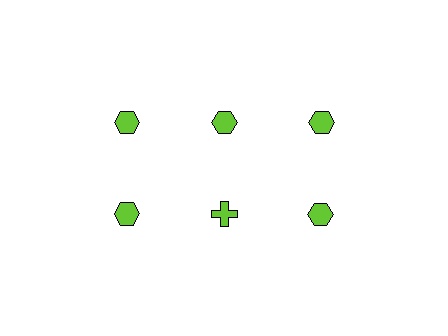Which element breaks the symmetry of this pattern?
The lime cross in the second row, second from left column breaks the symmetry. All other shapes are lime hexagons.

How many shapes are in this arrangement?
There are 6 shapes arranged in a grid pattern.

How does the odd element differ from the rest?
It has a different shape: cross instead of hexagon.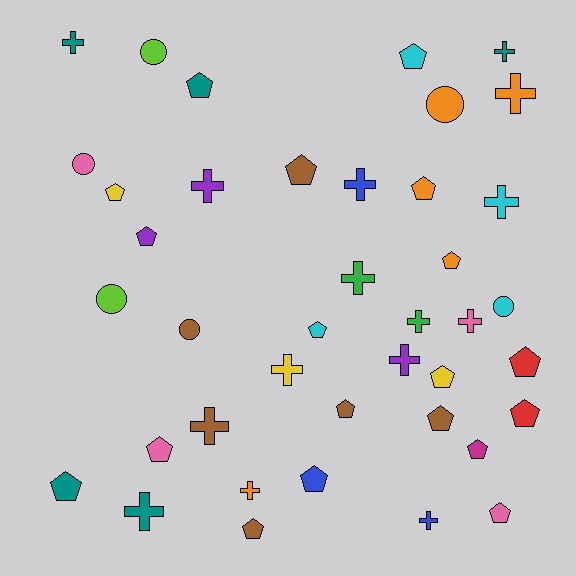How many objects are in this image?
There are 40 objects.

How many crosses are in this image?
There are 15 crosses.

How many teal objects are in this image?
There are 5 teal objects.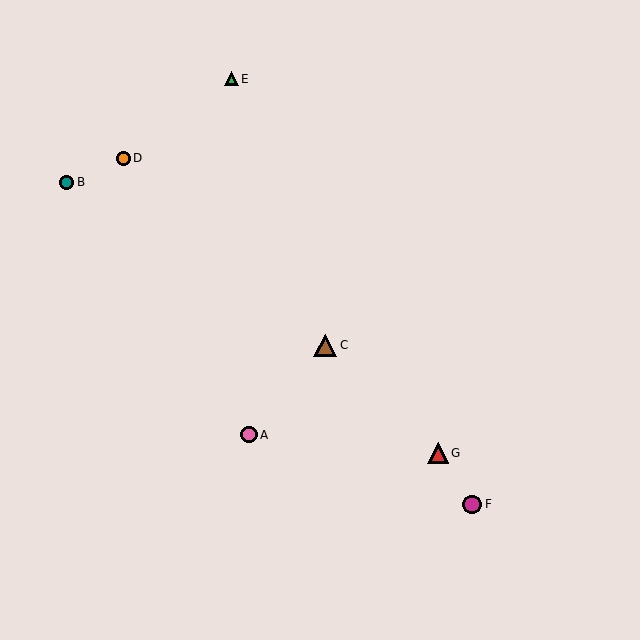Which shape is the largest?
The brown triangle (labeled C) is the largest.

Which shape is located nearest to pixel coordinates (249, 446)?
The pink circle (labeled A) at (249, 435) is nearest to that location.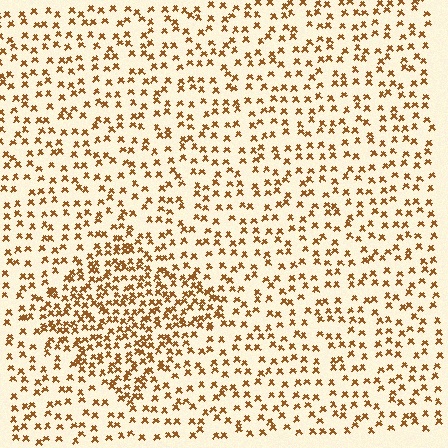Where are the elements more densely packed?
The elements are more densely packed inside the diamond boundary.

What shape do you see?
I see a diamond.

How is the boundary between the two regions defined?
The boundary is defined by a change in element density (approximately 2.0x ratio). All elements are the same color, size, and shape.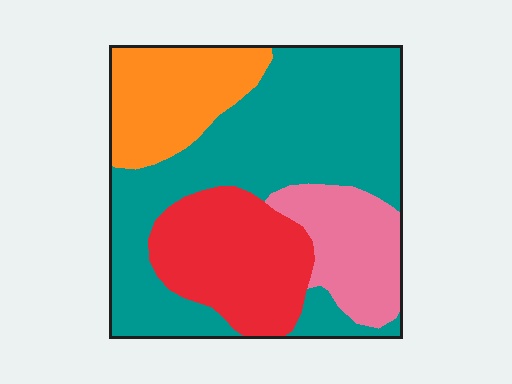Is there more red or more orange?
Red.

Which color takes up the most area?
Teal, at roughly 50%.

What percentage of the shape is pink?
Pink takes up about one eighth (1/8) of the shape.